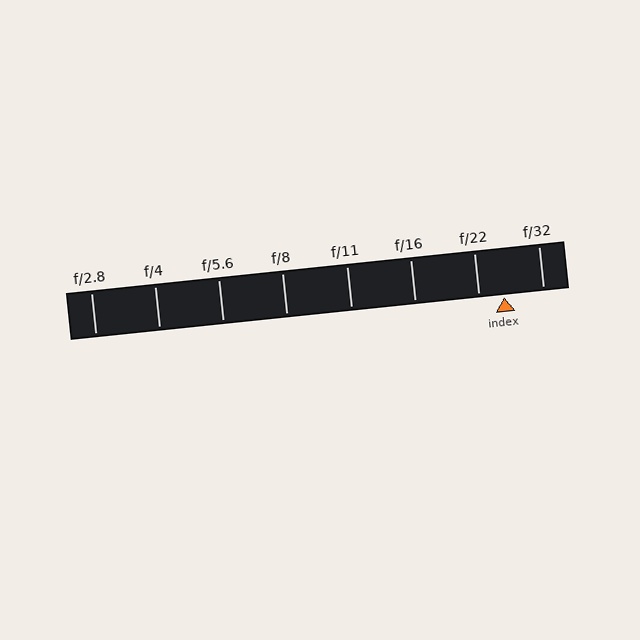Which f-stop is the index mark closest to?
The index mark is closest to f/22.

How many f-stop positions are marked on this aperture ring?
There are 8 f-stop positions marked.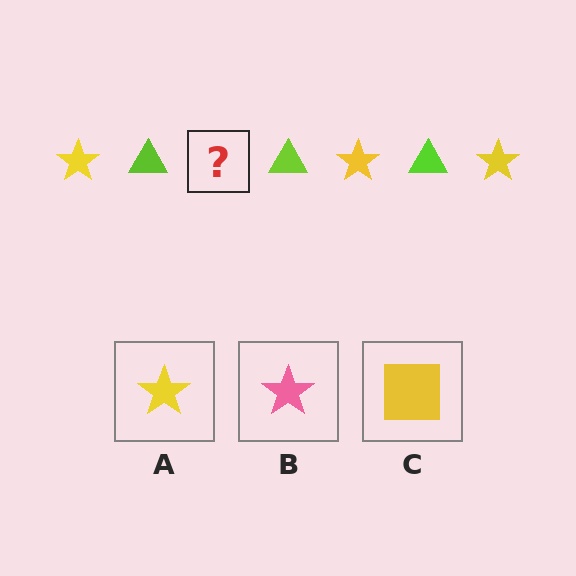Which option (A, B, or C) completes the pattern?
A.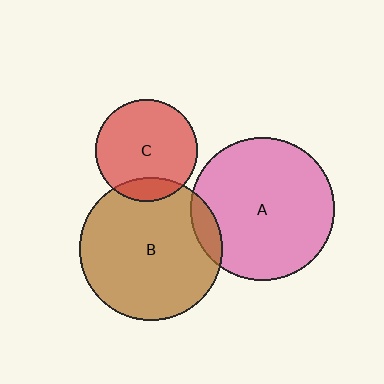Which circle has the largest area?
Circle A (pink).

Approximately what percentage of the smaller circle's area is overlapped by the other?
Approximately 15%.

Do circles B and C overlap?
Yes.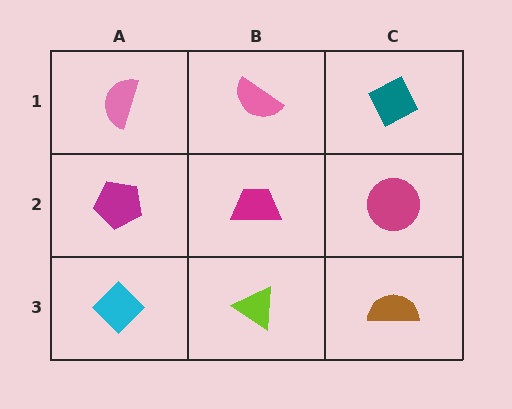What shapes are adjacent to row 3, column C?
A magenta circle (row 2, column C), a lime triangle (row 3, column B).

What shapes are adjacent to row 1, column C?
A magenta circle (row 2, column C), a pink semicircle (row 1, column B).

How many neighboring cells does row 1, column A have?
2.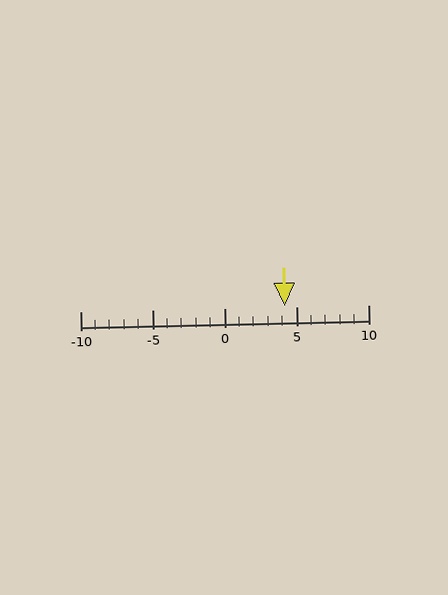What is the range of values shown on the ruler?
The ruler shows values from -10 to 10.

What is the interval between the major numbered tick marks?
The major tick marks are spaced 5 units apart.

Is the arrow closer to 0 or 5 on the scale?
The arrow is closer to 5.